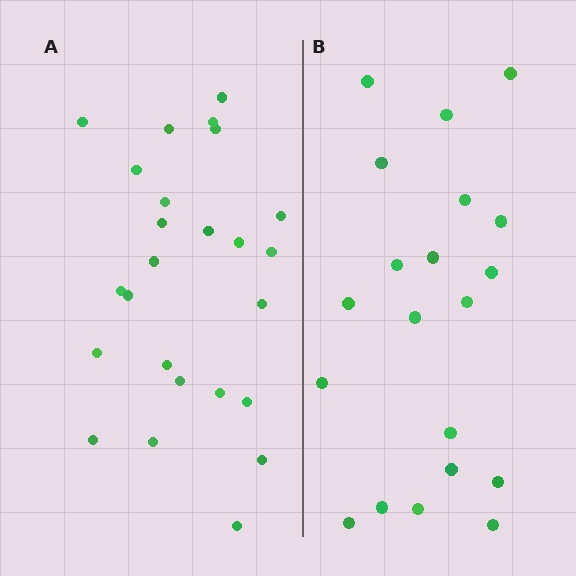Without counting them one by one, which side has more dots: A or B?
Region A (the left region) has more dots.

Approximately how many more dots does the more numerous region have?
Region A has about 5 more dots than region B.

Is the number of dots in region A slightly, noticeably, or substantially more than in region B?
Region A has noticeably more, but not dramatically so. The ratio is roughly 1.2 to 1.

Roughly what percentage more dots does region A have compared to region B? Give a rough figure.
About 25% more.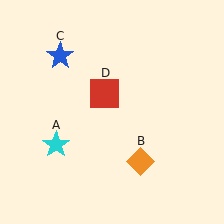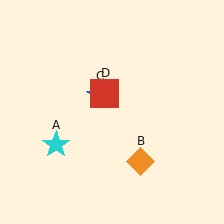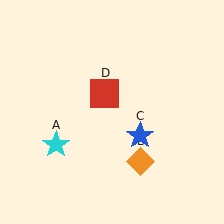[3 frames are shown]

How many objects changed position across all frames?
1 object changed position: blue star (object C).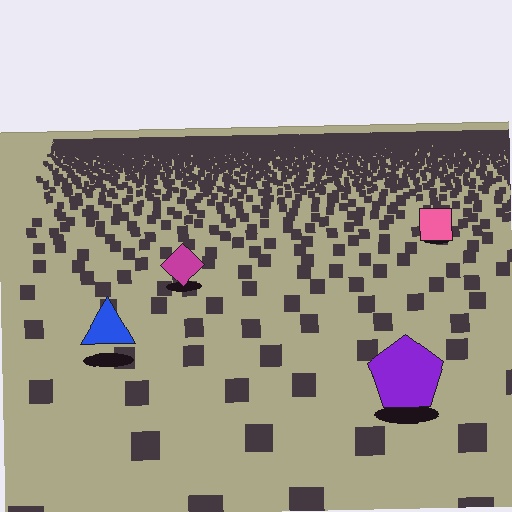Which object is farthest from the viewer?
The pink square is farthest from the viewer. It appears smaller and the ground texture around it is denser.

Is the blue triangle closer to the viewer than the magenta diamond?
Yes. The blue triangle is closer — you can tell from the texture gradient: the ground texture is coarser near it.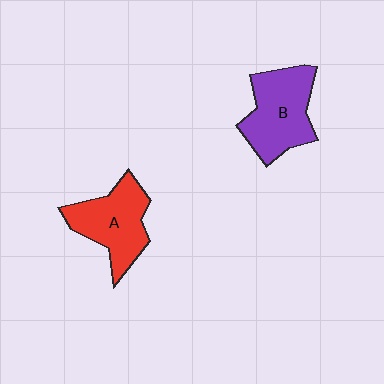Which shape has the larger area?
Shape B (purple).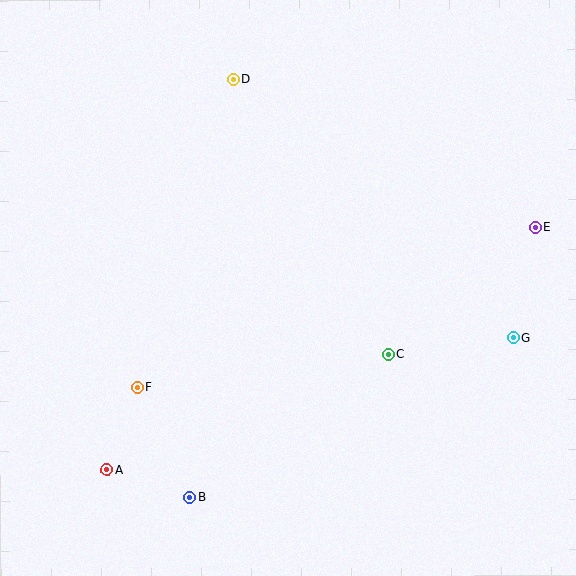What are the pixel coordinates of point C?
Point C is at (388, 354).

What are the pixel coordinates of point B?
Point B is at (189, 498).